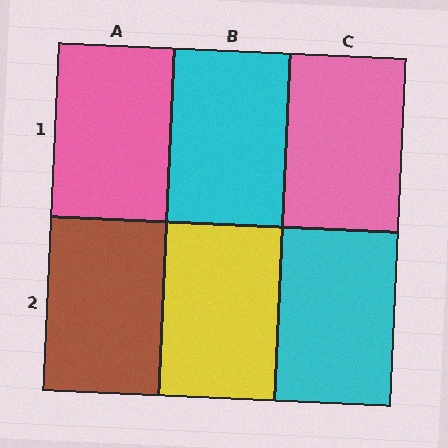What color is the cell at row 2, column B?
Yellow.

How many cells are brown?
1 cell is brown.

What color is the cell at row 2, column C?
Cyan.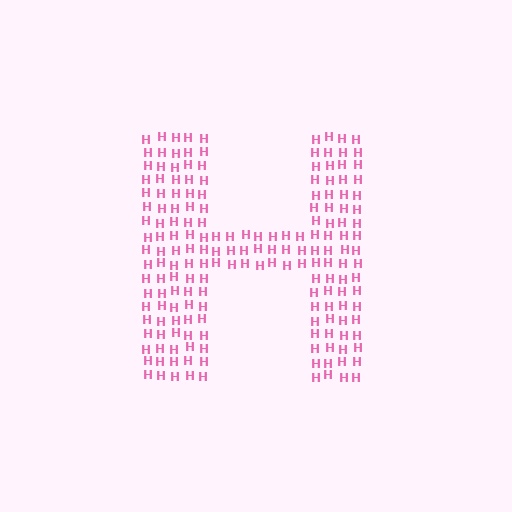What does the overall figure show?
The overall figure shows the letter H.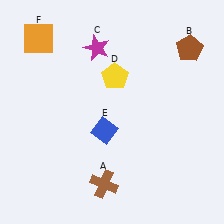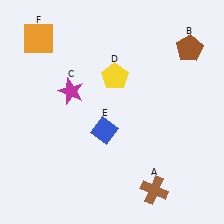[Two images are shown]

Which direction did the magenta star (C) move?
The magenta star (C) moved down.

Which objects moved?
The objects that moved are: the brown cross (A), the magenta star (C).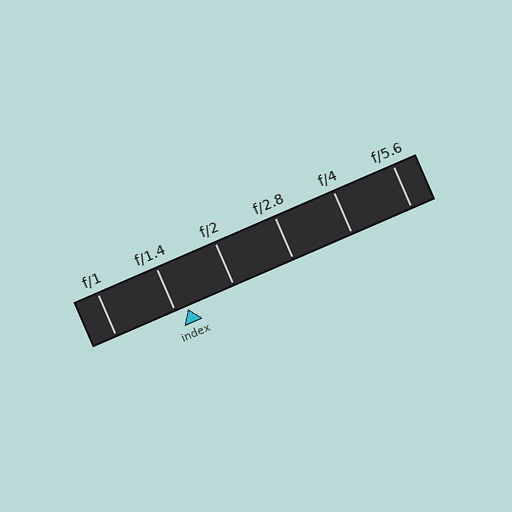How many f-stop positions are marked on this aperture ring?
There are 6 f-stop positions marked.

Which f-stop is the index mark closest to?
The index mark is closest to f/1.4.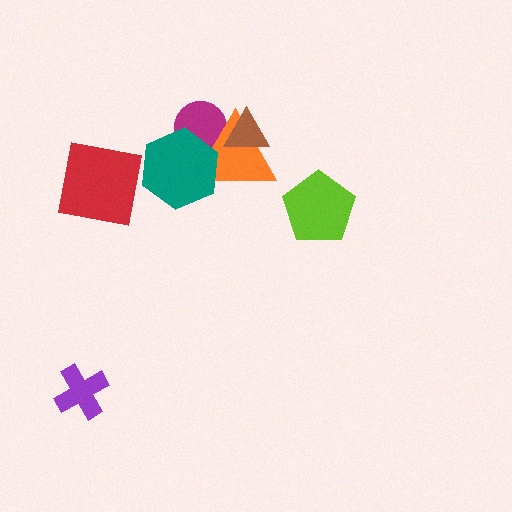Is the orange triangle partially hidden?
Yes, it is partially covered by another shape.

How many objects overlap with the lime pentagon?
0 objects overlap with the lime pentagon.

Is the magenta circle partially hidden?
Yes, it is partially covered by another shape.